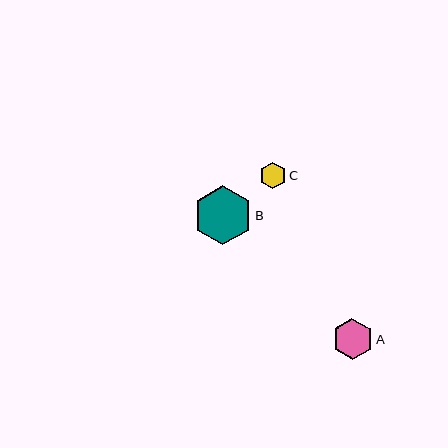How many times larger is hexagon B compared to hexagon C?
Hexagon B is approximately 2.2 times the size of hexagon C.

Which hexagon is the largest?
Hexagon B is the largest with a size of approximately 59 pixels.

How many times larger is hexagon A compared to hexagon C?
Hexagon A is approximately 1.5 times the size of hexagon C.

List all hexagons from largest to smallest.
From largest to smallest: B, A, C.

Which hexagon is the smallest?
Hexagon C is the smallest with a size of approximately 26 pixels.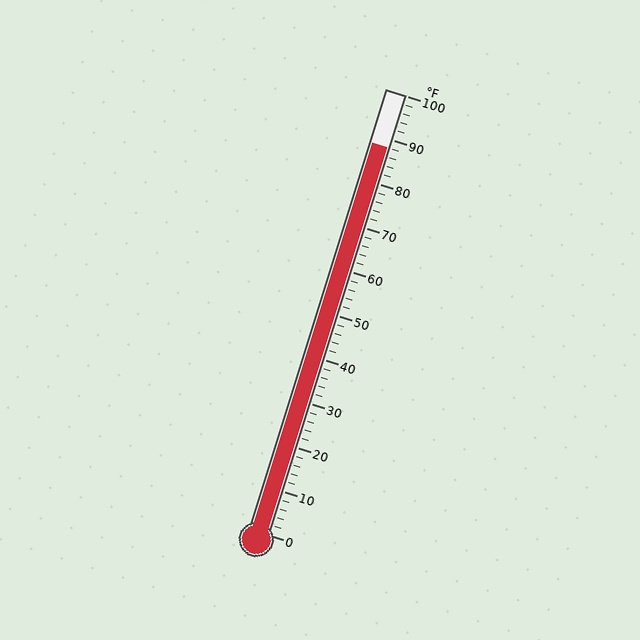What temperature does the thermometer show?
The thermometer shows approximately 88°F.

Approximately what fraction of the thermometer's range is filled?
The thermometer is filled to approximately 90% of its range.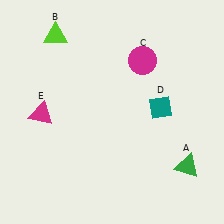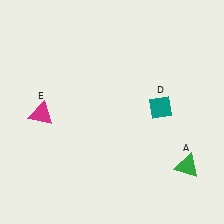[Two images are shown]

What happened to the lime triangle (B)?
The lime triangle (B) was removed in Image 2. It was in the top-left area of Image 1.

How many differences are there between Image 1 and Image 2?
There are 2 differences between the two images.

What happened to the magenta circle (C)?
The magenta circle (C) was removed in Image 2. It was in the top-right area of Image 1.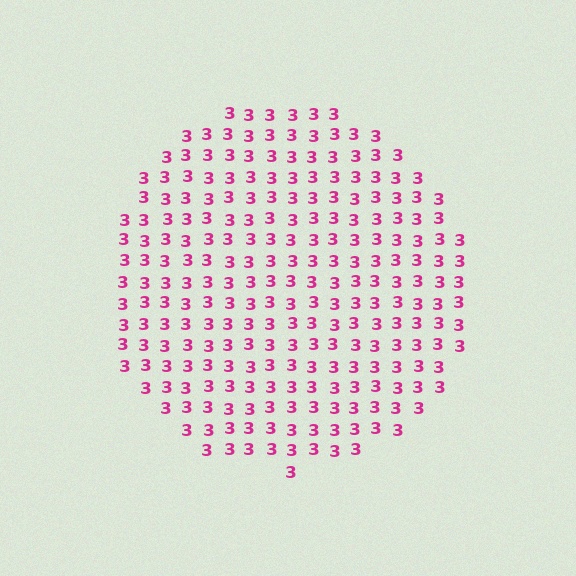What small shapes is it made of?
It is made of small digit 3's.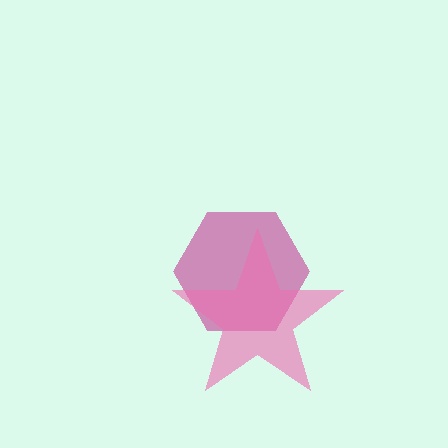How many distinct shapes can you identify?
There are 2 distinct shapes: a magenta hexagon, a pink star.